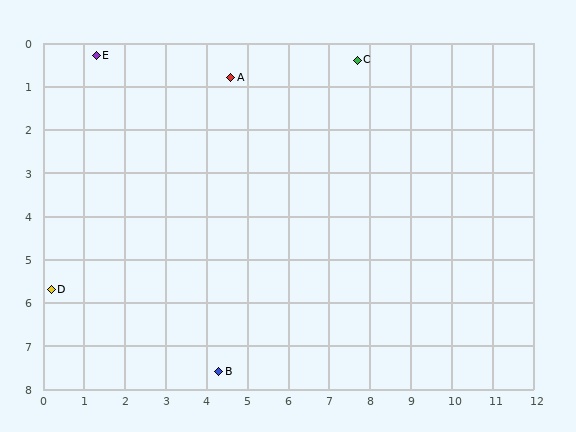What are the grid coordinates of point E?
Point E is at approximately (1.3, 0.3).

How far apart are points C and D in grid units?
Points C and D are about 9.2 grid units apart.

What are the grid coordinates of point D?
Point D is at approximately (0.2, 5.7).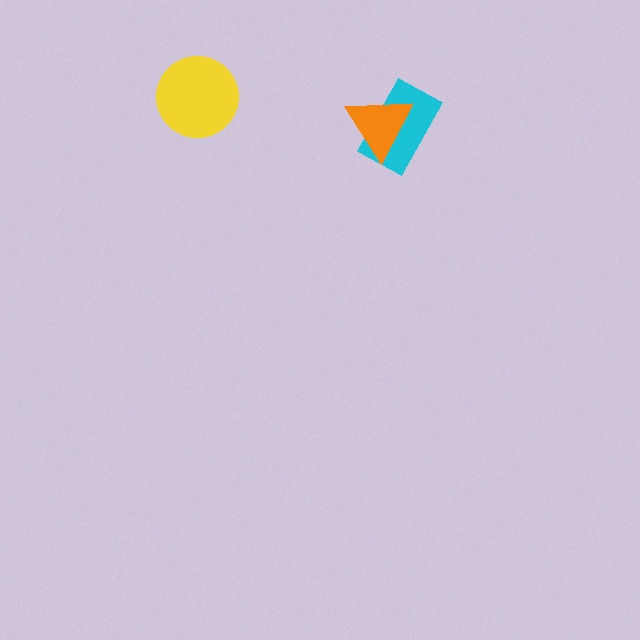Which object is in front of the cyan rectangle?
The orange triangle is in front of the cyan rectangle.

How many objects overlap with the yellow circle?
0 objects overlap with the yellow circle.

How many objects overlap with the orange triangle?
1 object overlaps with the orange triangle.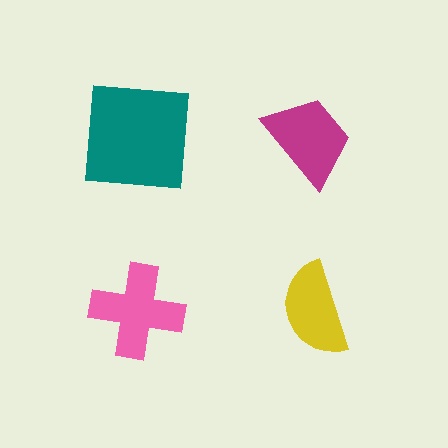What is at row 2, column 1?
A pink cross.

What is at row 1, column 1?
A teal square.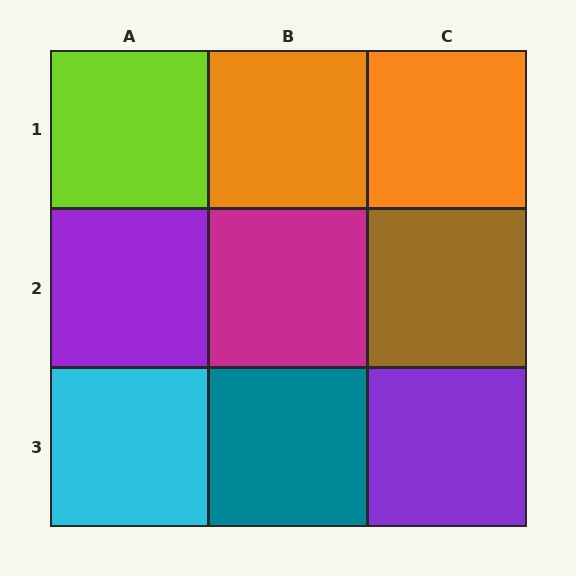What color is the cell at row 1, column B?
Orange.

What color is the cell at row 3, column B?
Teal.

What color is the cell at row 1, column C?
Orange.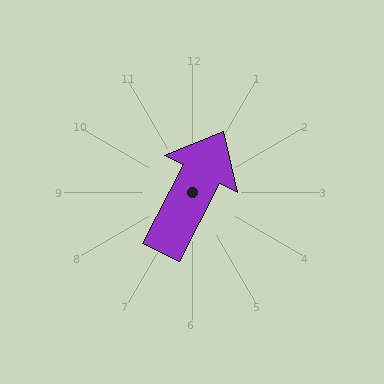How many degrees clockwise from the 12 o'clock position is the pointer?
Approximately 27 degrees.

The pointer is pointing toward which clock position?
Roughly 1 o'clock.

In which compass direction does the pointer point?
Northeast.